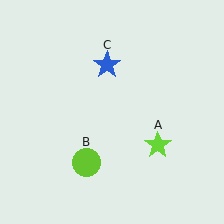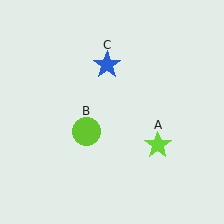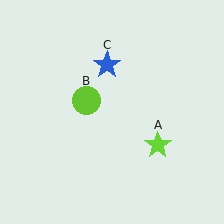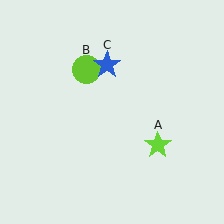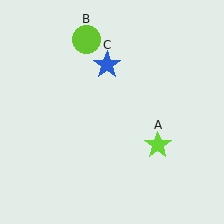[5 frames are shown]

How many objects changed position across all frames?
1 object changed position: lime circle (object B).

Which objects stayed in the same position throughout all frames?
Lime star (object A) and blue star (object C) remained stationary.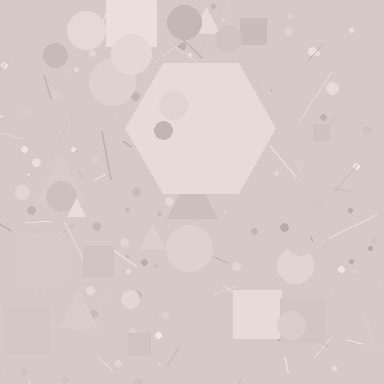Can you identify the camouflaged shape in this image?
The camouflaged shape is a hexagon.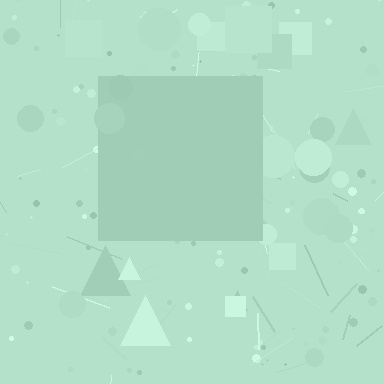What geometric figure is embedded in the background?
A square is embedded in the background.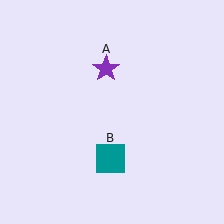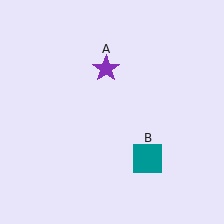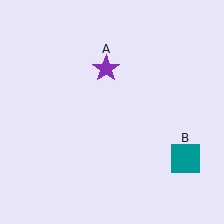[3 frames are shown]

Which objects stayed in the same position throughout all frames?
Purple star (object A) remained stationary.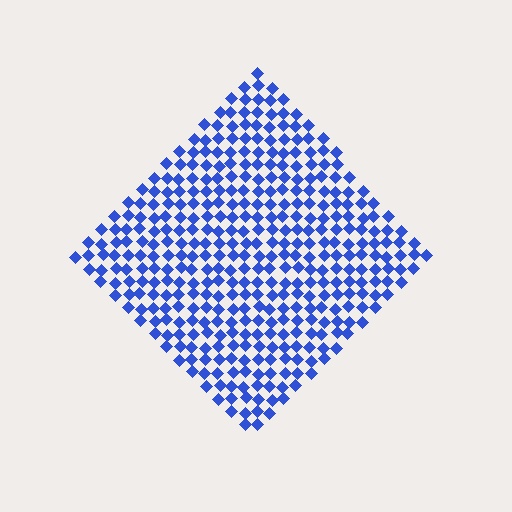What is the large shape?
The large shape is a diamond.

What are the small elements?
The small elements are diamonds.